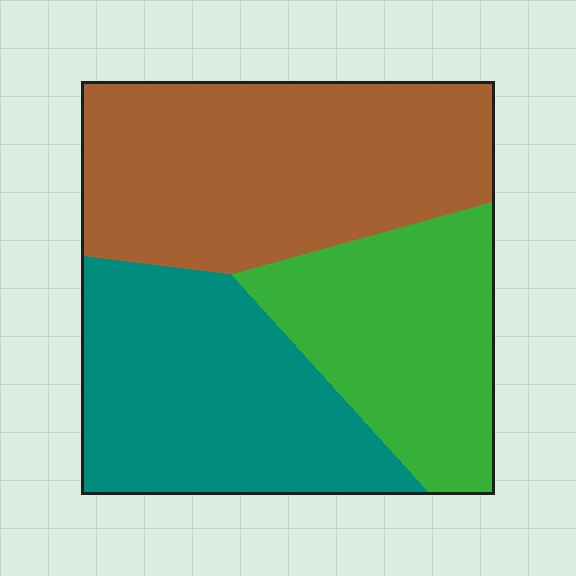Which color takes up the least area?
Green, at roughly 25%.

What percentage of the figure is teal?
Teal covers roughly 35% of the figure.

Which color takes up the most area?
Brown, at roughly 40%.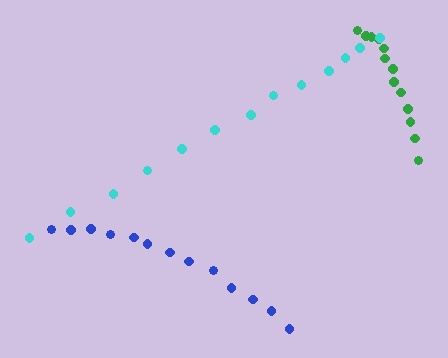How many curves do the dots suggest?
There are 3 distinct paths.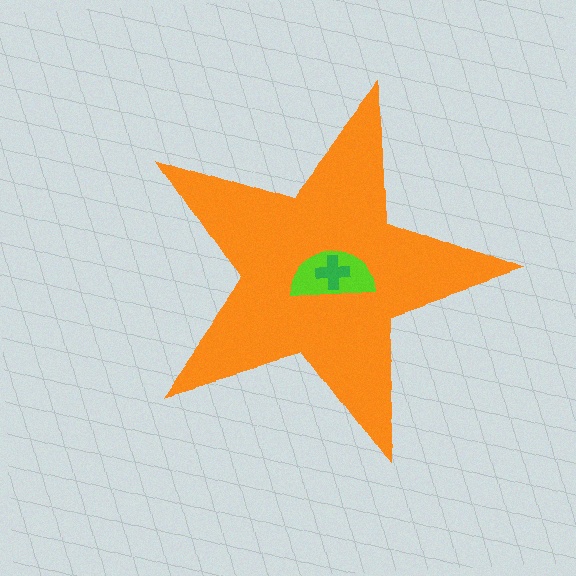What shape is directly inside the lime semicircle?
The green cross.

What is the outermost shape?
The orange star.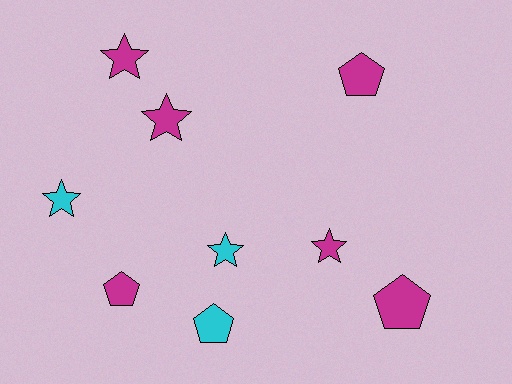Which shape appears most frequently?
Star, with 5 objects.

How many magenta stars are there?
There are 3 magenta stars.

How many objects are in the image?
There are 9 objects.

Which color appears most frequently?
Magenta, with 6 objects.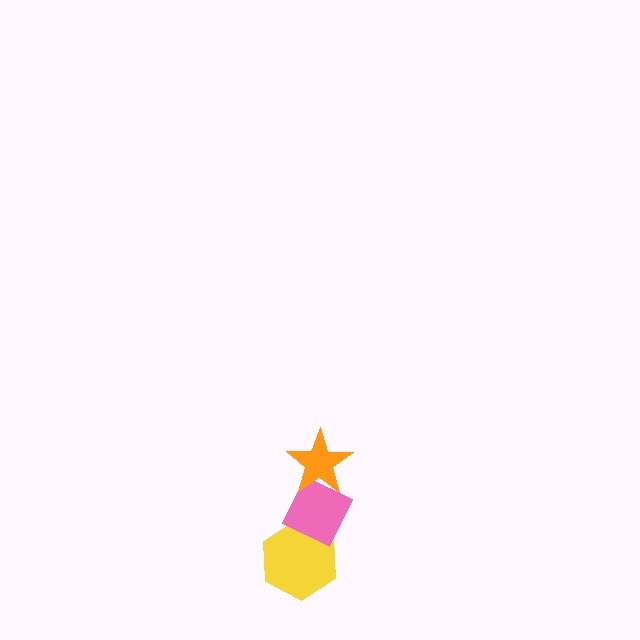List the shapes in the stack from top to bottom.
From top to bottom: the orange star, the pink diamond, the yellow hexagon.